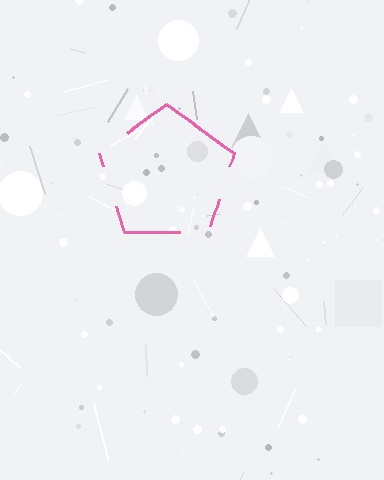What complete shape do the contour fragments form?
The contour fragments form a pentagon.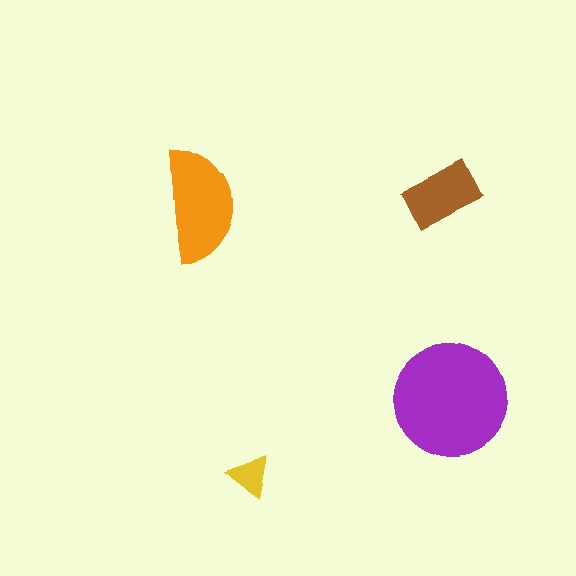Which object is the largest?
The purple circle.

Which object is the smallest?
The yellow triangle.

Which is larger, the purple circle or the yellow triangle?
The purple circle.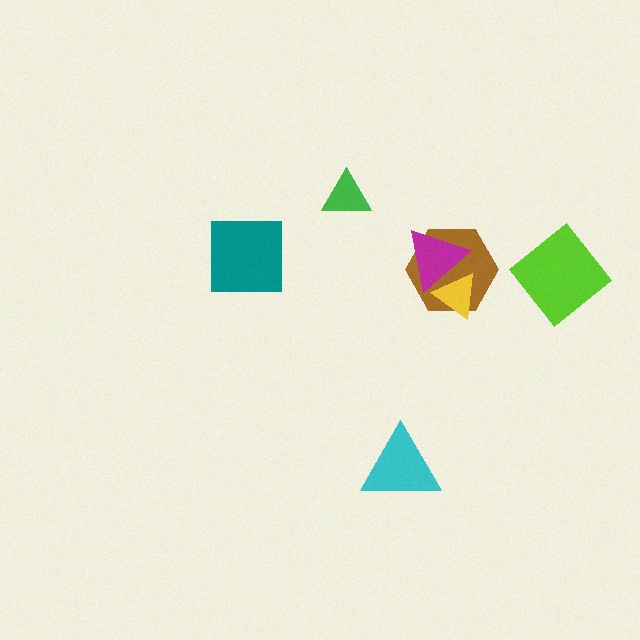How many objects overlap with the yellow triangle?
2 objects overlap with the yellow triangle.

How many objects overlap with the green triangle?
0 objects overlap with the green triangle.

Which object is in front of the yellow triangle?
The magenta triangle is in front of the yellow triangle.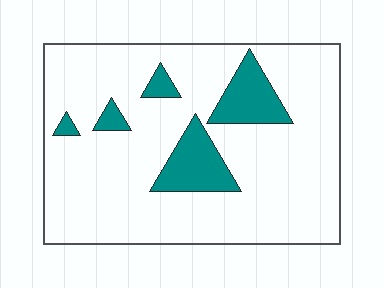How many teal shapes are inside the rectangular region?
5.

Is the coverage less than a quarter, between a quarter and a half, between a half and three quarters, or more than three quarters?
Less than a quarter.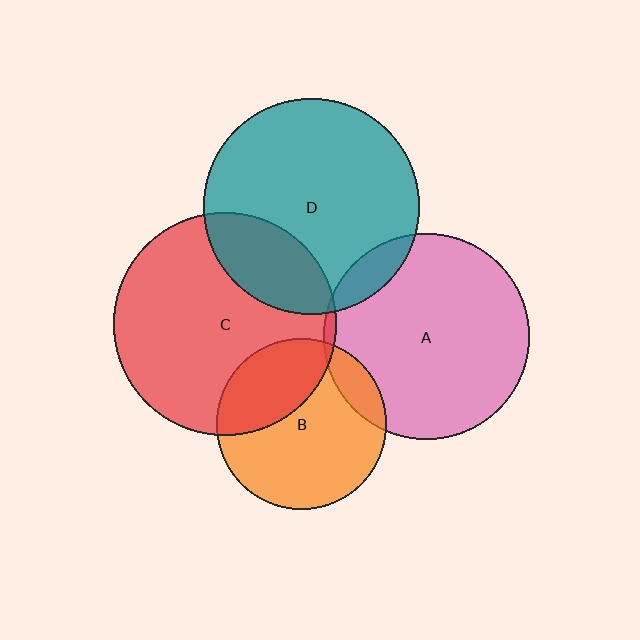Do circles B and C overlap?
Yes.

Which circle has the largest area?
Circle C (red).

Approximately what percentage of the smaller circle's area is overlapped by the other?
Approximately 30%.